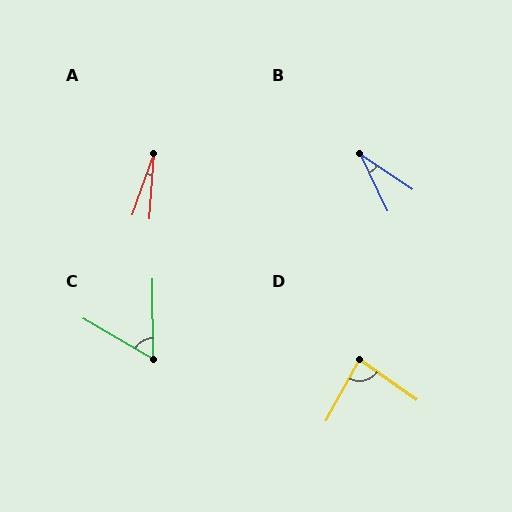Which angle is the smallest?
A, at approximately 16 degrees.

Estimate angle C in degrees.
Approximately 59 degrees.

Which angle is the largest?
D, at approximately 83 degrees.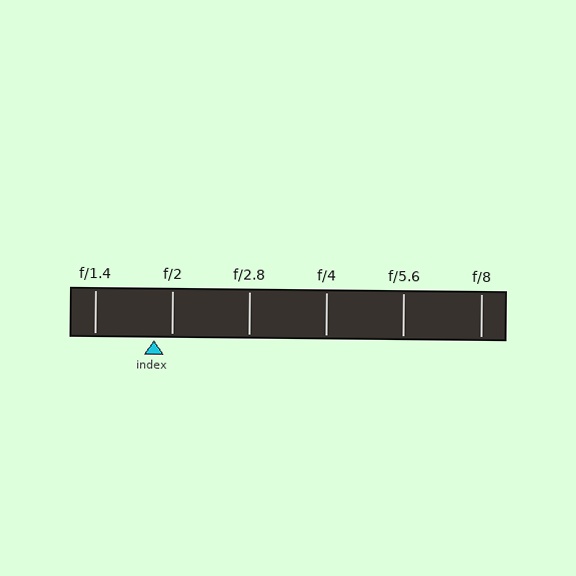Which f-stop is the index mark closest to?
The index mark is closest to f/2.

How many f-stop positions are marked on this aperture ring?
There are 6 f-stop positions marked.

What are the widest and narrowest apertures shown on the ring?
The widest aperture shown is f/1.4 and the narrowest is f/8.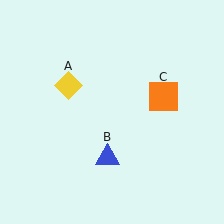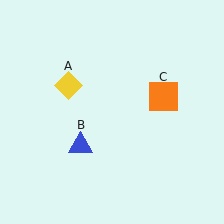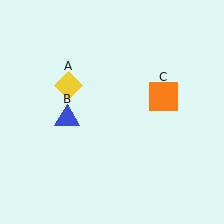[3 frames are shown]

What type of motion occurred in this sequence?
The blue triangle (object B) rotated clockwise around the center of the scene.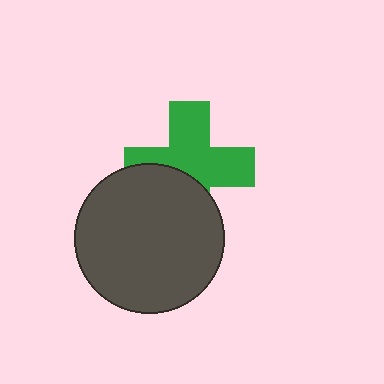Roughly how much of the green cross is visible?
About half of it is visible (roughly 63%).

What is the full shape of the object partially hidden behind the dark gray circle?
The partially hidden object is a green cross.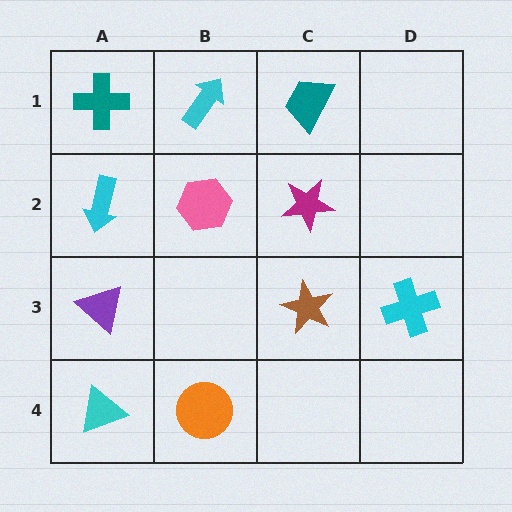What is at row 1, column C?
A teal trapezoid.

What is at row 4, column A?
A cyan triangle.